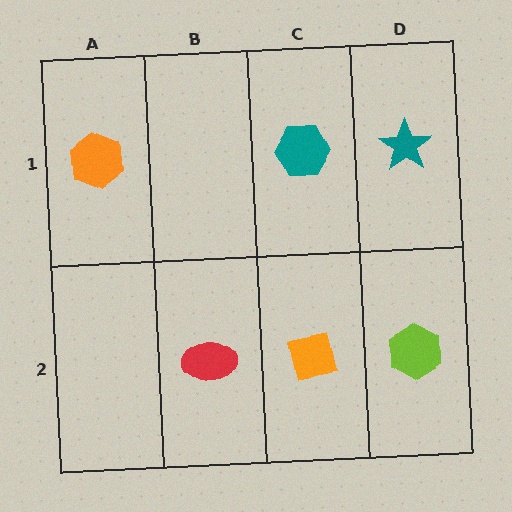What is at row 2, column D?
A lime hexagon.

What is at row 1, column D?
A teal star.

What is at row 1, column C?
A teal hexagon.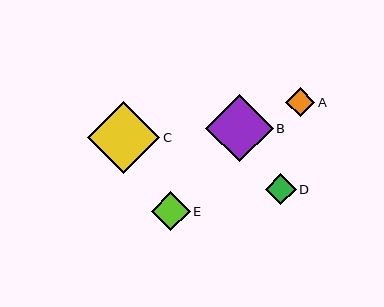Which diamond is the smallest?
Diamond A is the smallest with a size of approximately 29 pixels.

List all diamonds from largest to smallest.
From largest to smallest: C, B, E, D, A.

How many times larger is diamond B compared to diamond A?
Diamond B is approximately 2.3 times the size of diamond A.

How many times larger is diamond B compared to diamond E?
Diamond B is approximately 1.7 times the size of diamond E.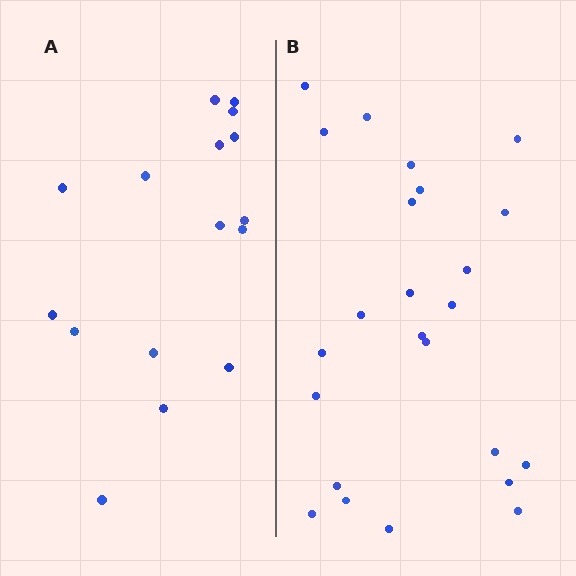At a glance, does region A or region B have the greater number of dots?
Region B (the right region) has more dots.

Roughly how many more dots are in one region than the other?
Region B has roughly 8 or so more dots than region A.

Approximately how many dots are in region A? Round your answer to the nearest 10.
About 20 dots. (The exact count is 16, which rounds to 20.)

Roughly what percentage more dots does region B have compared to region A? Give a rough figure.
About 50% more.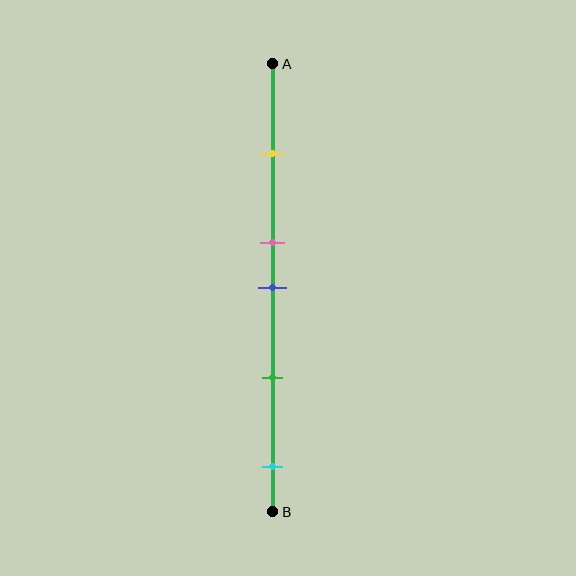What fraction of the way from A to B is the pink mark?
The pink mark is approximately 40% (0.4) of the way from A to B.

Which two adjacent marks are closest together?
The pink and blue marks are the closest adjacent pair.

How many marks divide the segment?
There are 5 marks dividing the segment.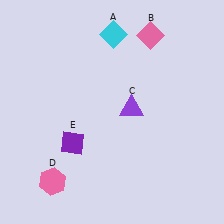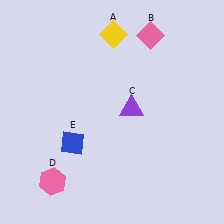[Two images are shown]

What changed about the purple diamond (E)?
In Image 1, E is purple. In Image 2, it changed to blue.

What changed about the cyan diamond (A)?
In Image 1, A is cyan. In Image 2, it changed to yellow.